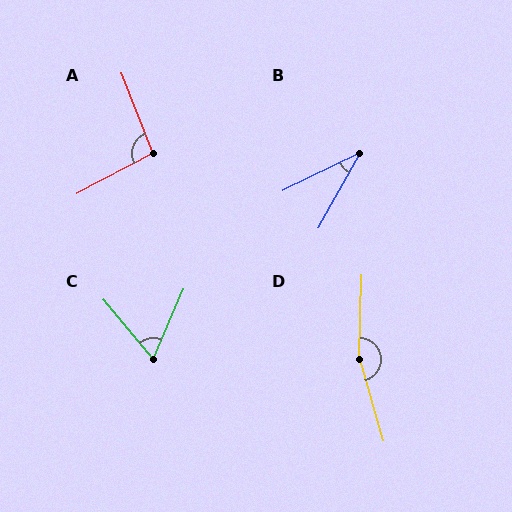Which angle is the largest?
D, at approximately 162 degrees.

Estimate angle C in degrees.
Approximately 63 degrees.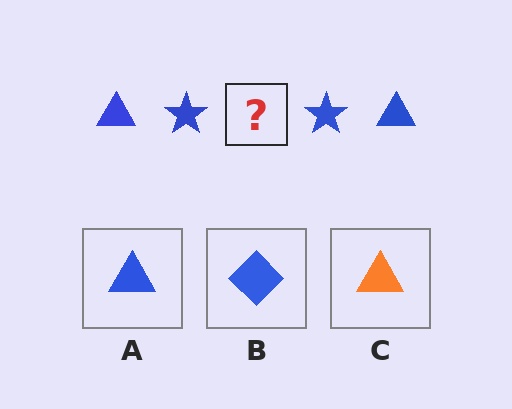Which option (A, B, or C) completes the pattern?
A.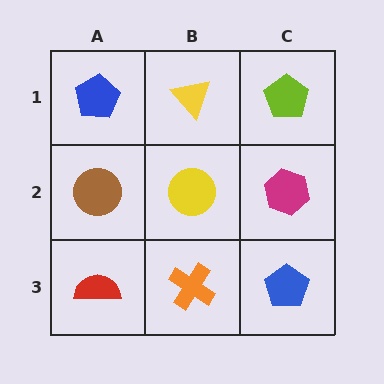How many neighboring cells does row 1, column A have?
2.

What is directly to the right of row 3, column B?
A blue pentagon.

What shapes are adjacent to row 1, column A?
A brown circle (row 2, column A), a yellow triangle (row 1, column B).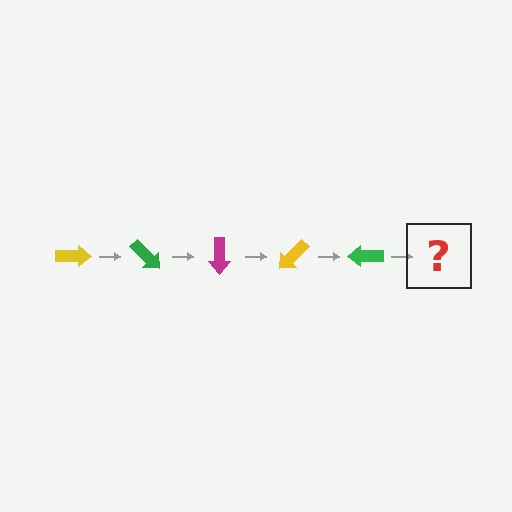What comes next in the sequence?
The next element should be a magenta arrow, rotated 225 degrees from the start.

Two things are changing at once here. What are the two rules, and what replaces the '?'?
The two rules are that it rotates 45 degrees each step and the color cycles through yellow, green, and magenta. The '?' should be a magenta arrow, rotated 225 degrees from the start.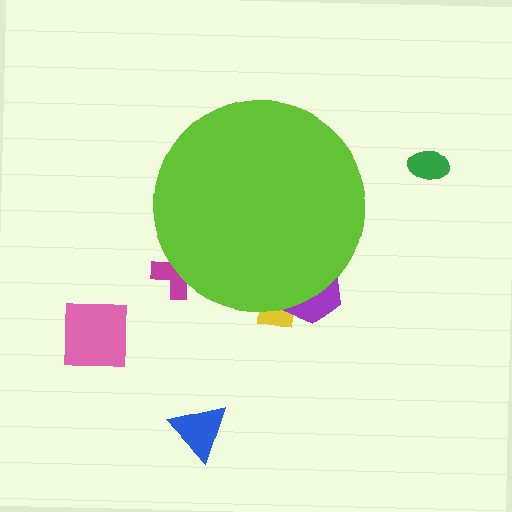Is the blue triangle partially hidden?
No, the blue triangle is fully visible.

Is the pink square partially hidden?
No, the pink square is fully visible.